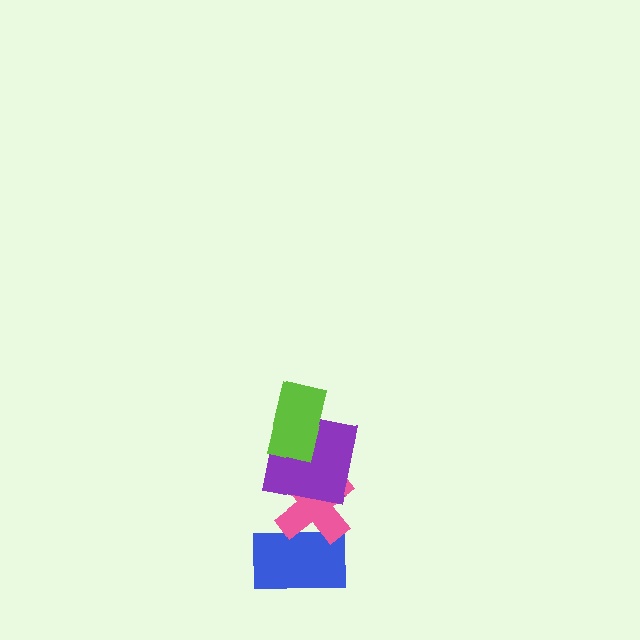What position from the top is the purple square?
The purple square is 2nd from the top.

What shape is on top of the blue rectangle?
The pink cross is on top of the blue rectangle.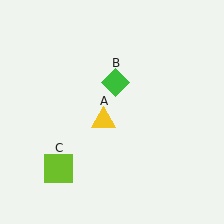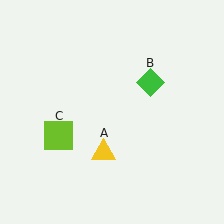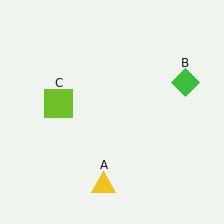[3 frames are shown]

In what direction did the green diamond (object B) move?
The green diamond (object B) moved right.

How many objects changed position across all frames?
3 objects changed position: yellow triangle (object A), green diamond (object B), lime square (object C).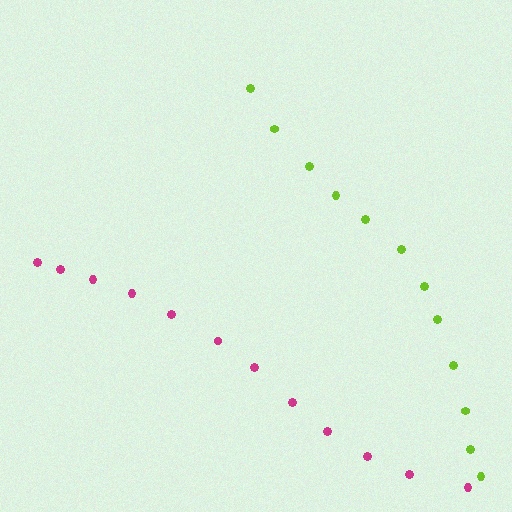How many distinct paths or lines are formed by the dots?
There are 2 distinct paths.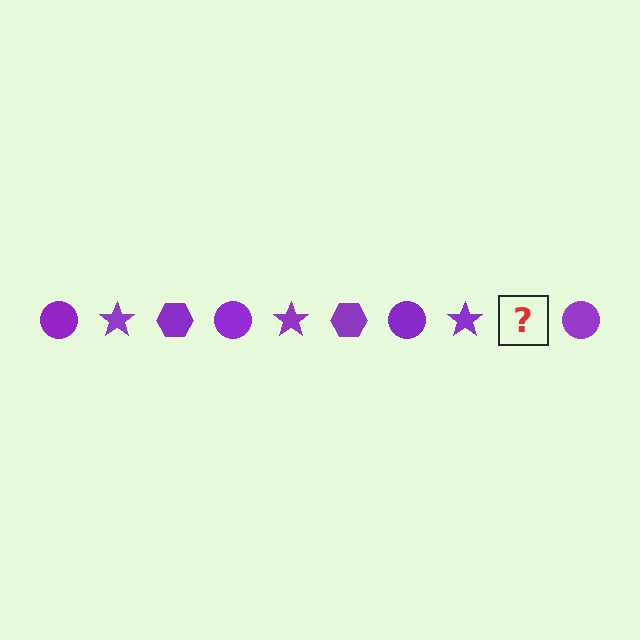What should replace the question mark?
The question mark should be replaced with a purple hexagon.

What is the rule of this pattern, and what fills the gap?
The rule is that the pattern cycles through circle, star, hexagon shapes in purple. The gap should be filled with a purple hexagon.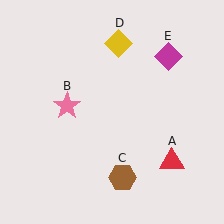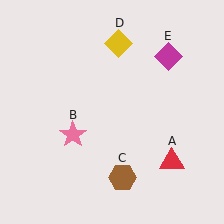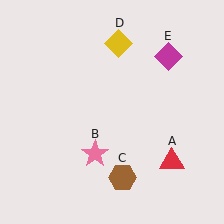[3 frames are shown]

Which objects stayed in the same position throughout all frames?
Red triangle (object A) and brown hexagon (object C) and yellow diamond (object D) and magenta diamond (object E) remained stationary.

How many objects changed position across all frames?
1 object changed position: pink star (object B).